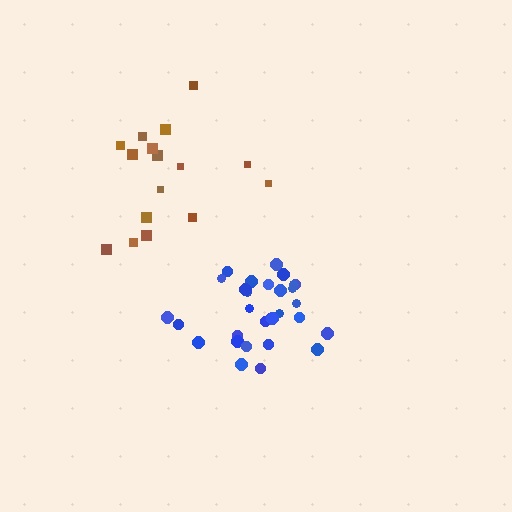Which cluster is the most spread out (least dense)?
Brown.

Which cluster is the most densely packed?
Blue.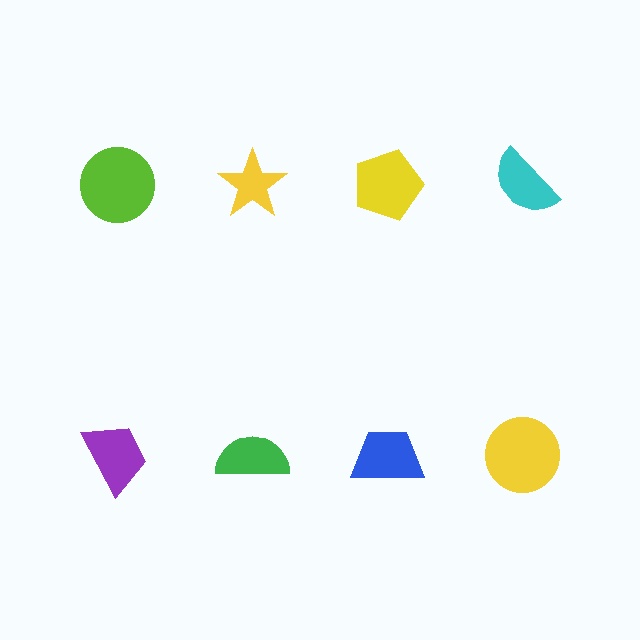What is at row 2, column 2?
A green semicircle.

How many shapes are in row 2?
4 shapes.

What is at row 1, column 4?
A cyan semicircle.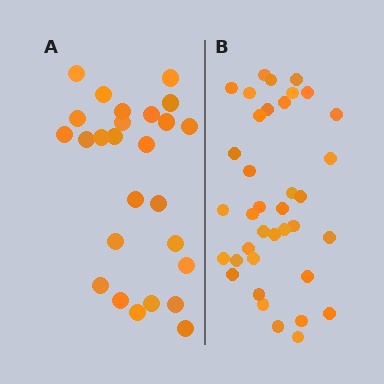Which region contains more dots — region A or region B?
Region B (the right region) has more dots.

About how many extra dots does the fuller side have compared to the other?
Region B has roughly 12 or so more dots than region A.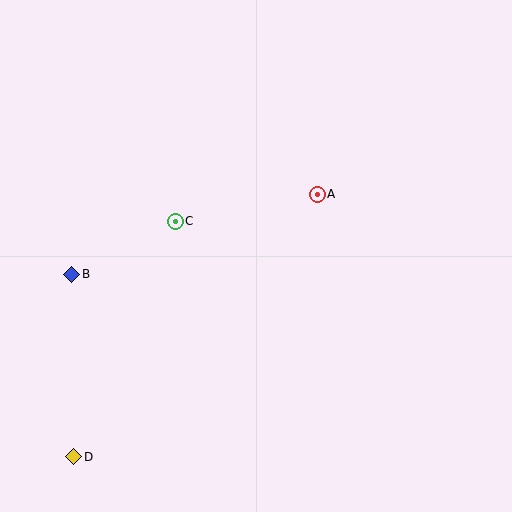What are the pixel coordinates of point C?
Point C is at (175, 221).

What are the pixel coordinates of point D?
Point D is at (74, 457).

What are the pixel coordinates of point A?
Point A is at (317, 194).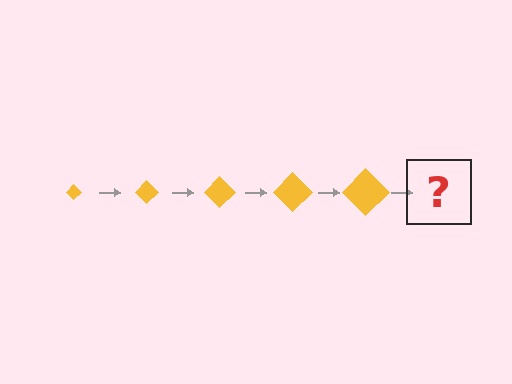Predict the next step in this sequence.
The next step is a yellow diamond, larger than the previous one.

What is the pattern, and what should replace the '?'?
The pattern is that the diamond gets progressively larger each step. The '?' should be a yellow diamond, larger than the previous one.